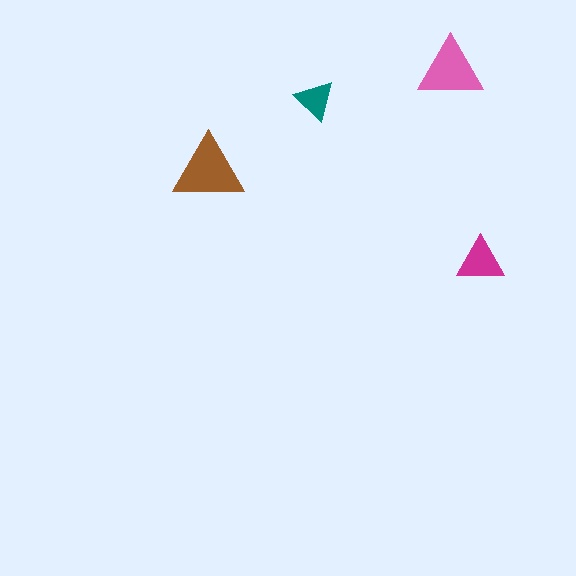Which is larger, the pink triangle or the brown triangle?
The brown one.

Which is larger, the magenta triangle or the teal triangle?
The magenta one.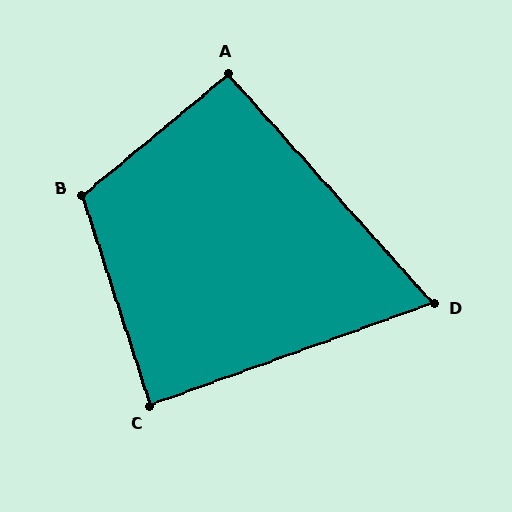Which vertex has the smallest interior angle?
D, at approximately 68 degrees.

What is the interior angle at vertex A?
Approximately 92 degrees (approximately right).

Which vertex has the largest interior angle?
B, at approximately 112 degrees.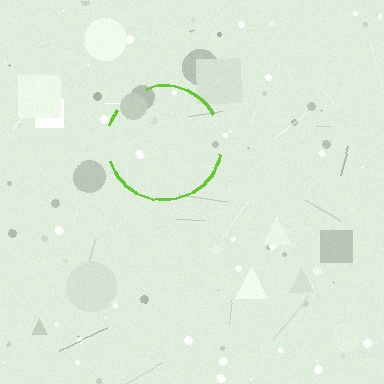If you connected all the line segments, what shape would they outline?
They would outline a circle.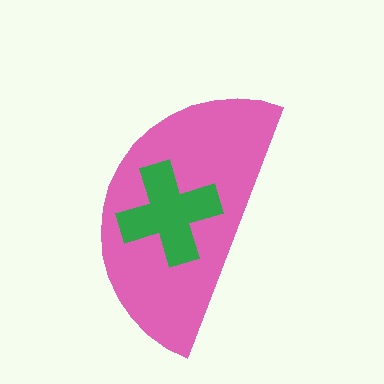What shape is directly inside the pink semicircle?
The green cross.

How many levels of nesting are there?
2.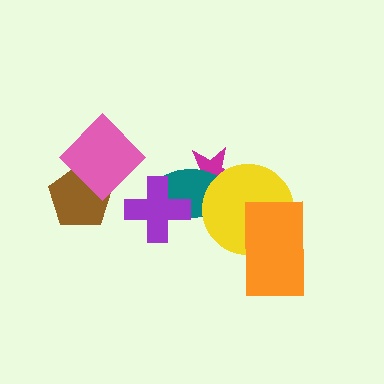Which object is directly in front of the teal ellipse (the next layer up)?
The yellow circle is directly in front of the teal ellipse.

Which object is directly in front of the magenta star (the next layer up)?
The teal ellipse is directly in front of the magenta star.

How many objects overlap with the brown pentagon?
1 object overlaps with the brown pentagon.